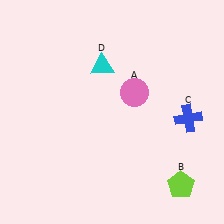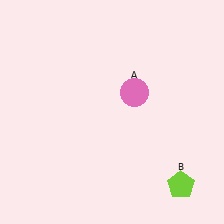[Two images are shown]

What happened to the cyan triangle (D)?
The cyan triangle (D) was removed in Image 2. It was in the top-left area of Image 1.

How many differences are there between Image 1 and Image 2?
There are 2 differences between the two images.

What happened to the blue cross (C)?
The blue cross (C) was removed in Image 2. It was in the bottom-right area of Image 1.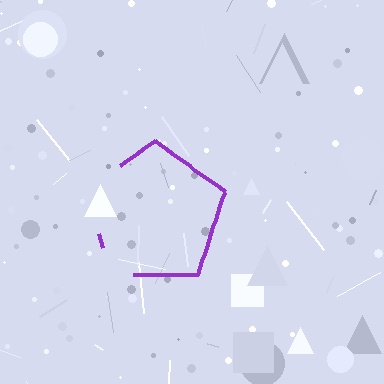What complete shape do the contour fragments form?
The contour fragments form a pentagon.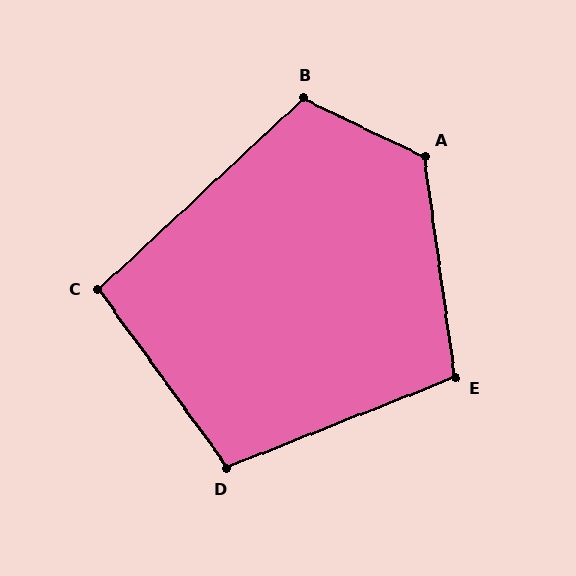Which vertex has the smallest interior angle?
C, at approximately 97 degrees.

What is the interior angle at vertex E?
Approximately 104 degrees (obtuse).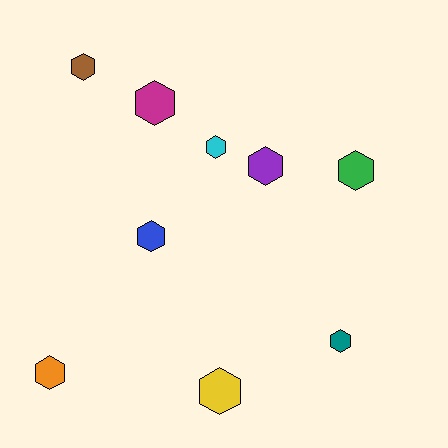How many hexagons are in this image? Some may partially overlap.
There are 9 hexagons.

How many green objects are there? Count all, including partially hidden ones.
There is 1 green object.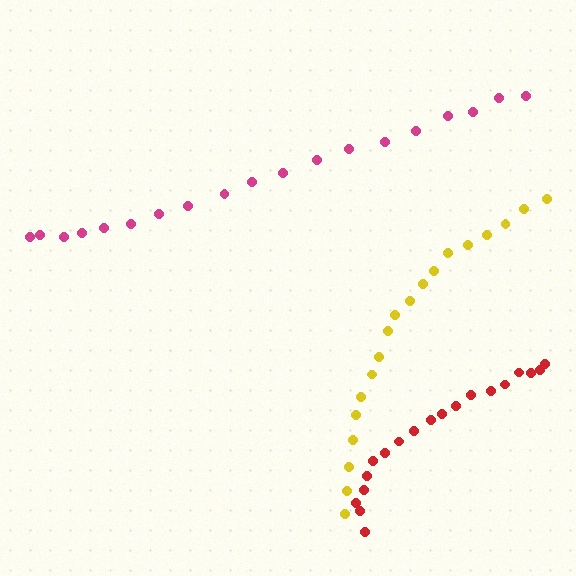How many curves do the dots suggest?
There are 3 distinct paths.